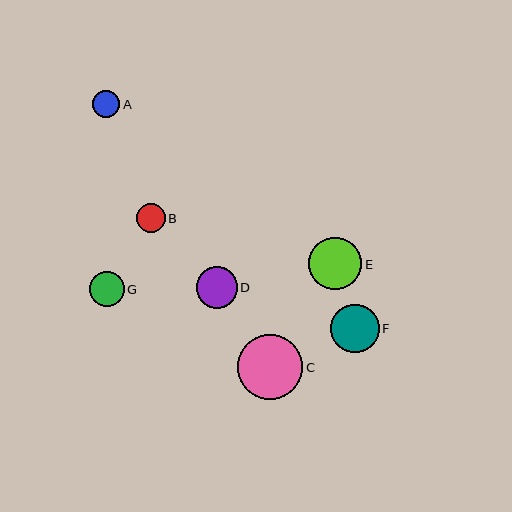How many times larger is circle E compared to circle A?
Circle E is approximately 1.9 times the size of circle A.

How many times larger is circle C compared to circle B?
Circle C is approximately 2.2 times the size of circle B.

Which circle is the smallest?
Circle A is the smallest with a size of approximately 27 pixels.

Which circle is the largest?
Circle C is the largest with a size of approximately 65 pixels.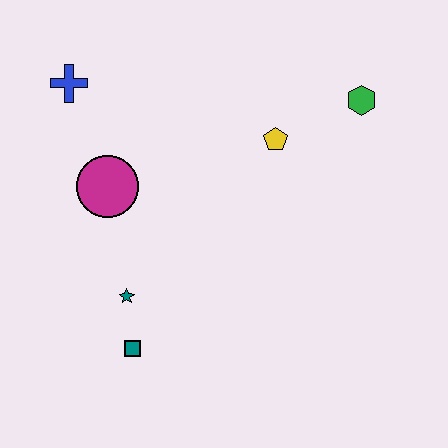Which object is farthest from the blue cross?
The green hexagon is farthest from the blue cross.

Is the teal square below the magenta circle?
Yes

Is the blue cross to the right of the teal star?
No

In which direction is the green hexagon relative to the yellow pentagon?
The green hexagon is to the right of the yellow pentagon.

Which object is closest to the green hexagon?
The yellow pentagon is closest to the green hexagon.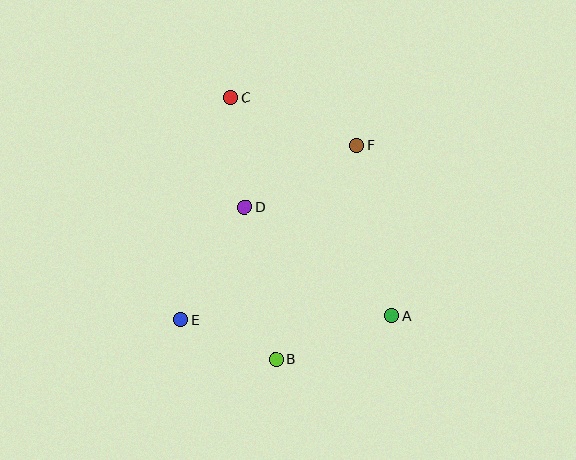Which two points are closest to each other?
Points B and E are closest to each other.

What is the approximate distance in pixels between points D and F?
The distance between D and F is approximately 128 pixels.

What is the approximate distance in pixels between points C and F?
The distance between C and F is approximately 134 pixels.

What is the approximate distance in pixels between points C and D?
The distance between C and D is approximately 111 pixels.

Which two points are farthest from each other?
Points A and C are farthest from each other.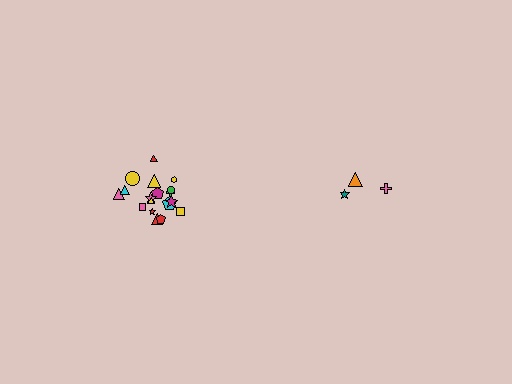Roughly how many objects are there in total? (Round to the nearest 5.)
Roughly 20 objects in total.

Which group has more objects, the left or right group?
The left group.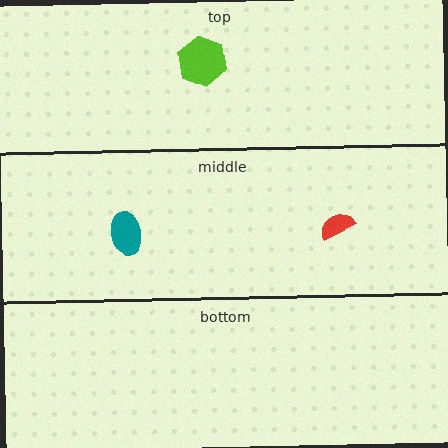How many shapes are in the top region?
1.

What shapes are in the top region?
The lime hexagon.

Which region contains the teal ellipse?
The middle region.